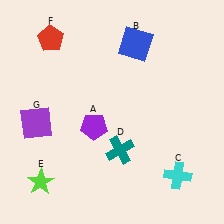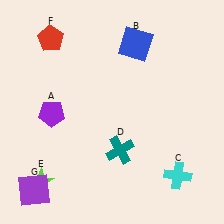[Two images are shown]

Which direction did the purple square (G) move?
The purple square (G) moved down.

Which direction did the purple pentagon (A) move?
The purple pentagon (A) moved left.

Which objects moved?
The objects that moved are: the purple pentagon (A), the purple square (G).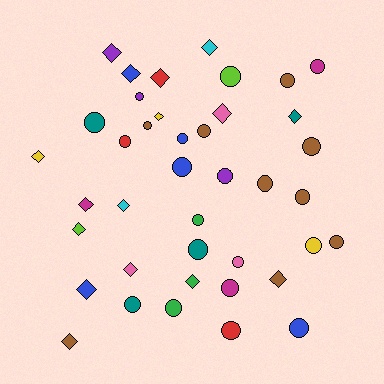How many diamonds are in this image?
There are 16 diamonds.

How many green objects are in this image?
There are 3 green objects.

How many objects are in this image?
There are 40 objects.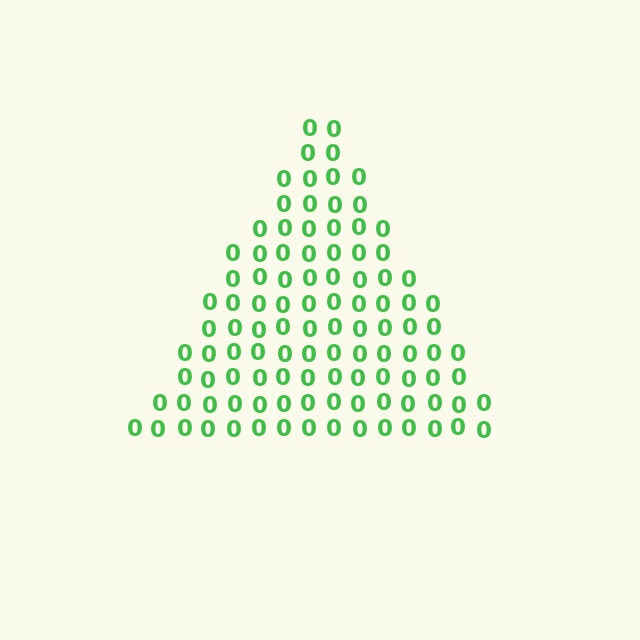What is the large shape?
The large shape is a triangle.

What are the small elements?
The small elements are digit 0's.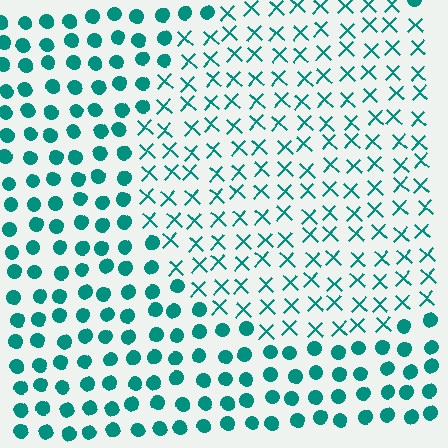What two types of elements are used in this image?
The image uses X marks inside the circle region and circles outside it.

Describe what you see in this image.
The image is filled with small teal elements arranged in a uniform grid. A circle-shaped region contains X marks, while the surrounding area contains circles. The boundary is defined purely by the change in element shape.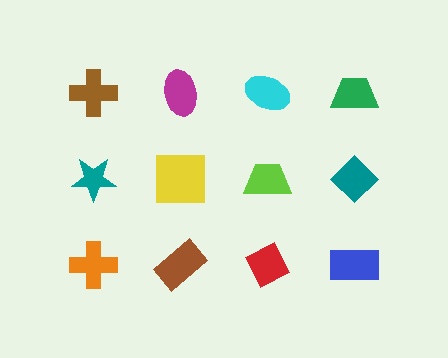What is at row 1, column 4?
A green trapezoid.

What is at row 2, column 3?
A lime trapezoid.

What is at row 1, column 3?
A cyan ellipse.